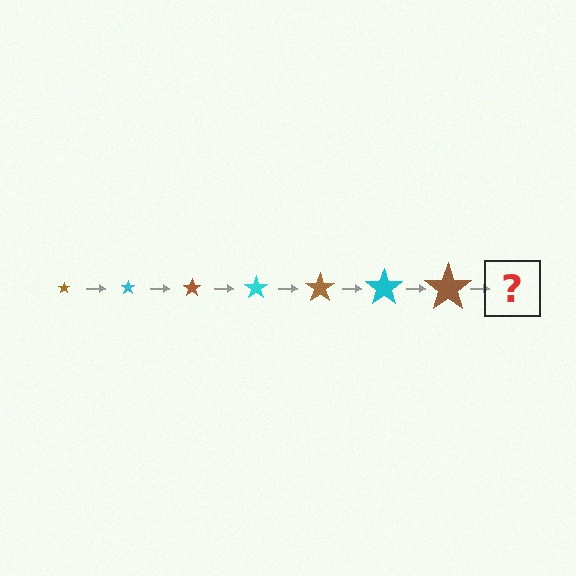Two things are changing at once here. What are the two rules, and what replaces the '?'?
The two rules are that the star grows larger each step and the color cycles through brown and cyan. The '?' should be a cyan star, larger than the previous one.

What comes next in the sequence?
The next element should be a cyan star, larger than the previous one.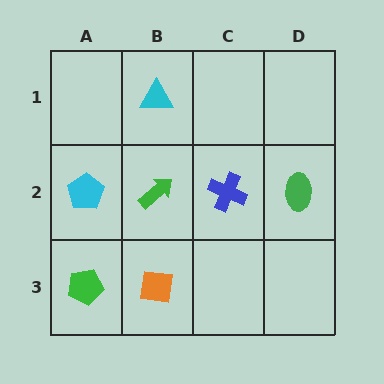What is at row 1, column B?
A cyan triangle.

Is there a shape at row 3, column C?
No, that cell is empty.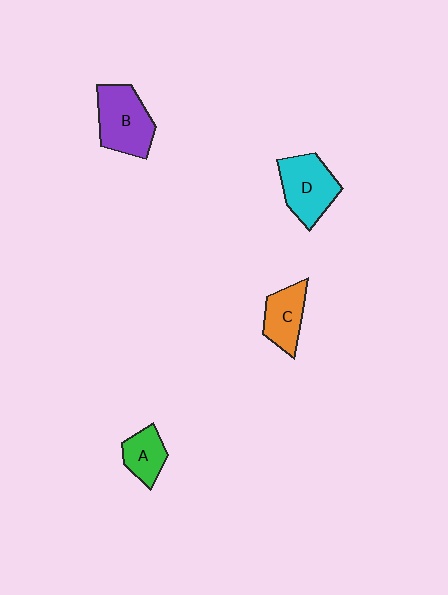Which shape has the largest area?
Shape B (purple).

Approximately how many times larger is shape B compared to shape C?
Approximately 1.5 times.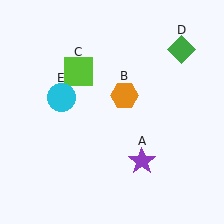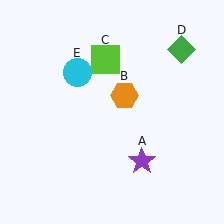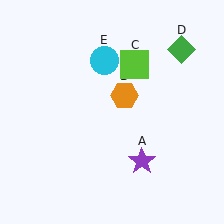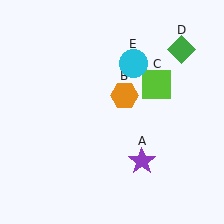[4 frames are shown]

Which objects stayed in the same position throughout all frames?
Purple star (object A) and orange hexagon (object B) and green diamond (object D) remained stationary.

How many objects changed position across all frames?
2 objects changed position: lime square (object C), cyan circle (object E).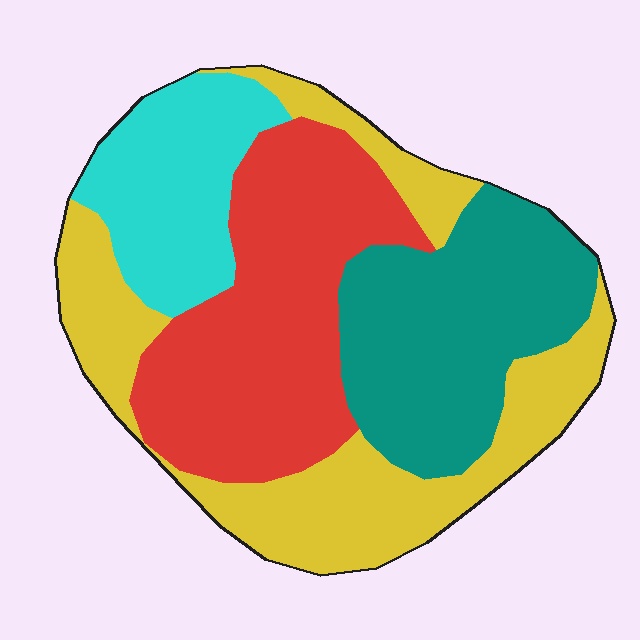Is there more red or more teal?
Red.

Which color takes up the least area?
Cyan, at roughly 15%.